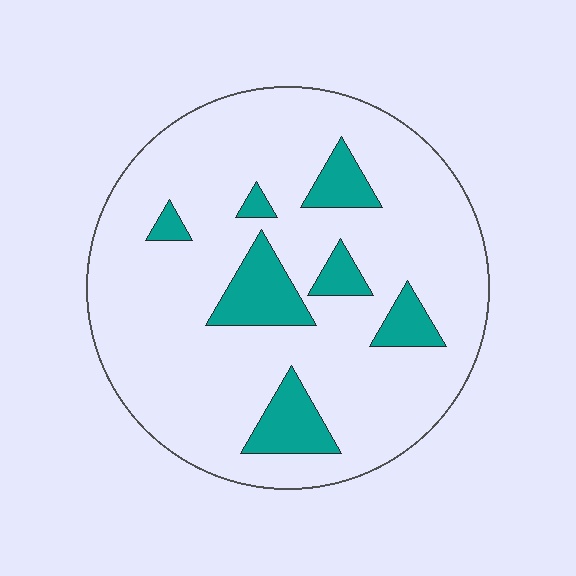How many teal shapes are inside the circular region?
7.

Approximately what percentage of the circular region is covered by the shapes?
Approximately 15%.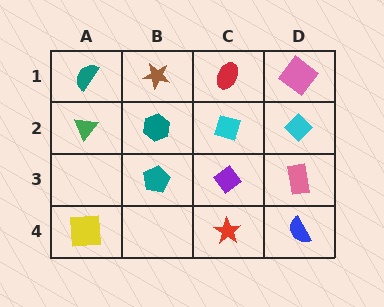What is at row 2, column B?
A teal hexagon.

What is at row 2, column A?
A green triangle.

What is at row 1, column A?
A teal semicircle.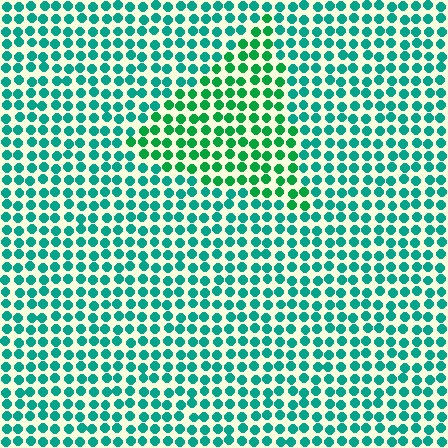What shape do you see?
I see a triangle.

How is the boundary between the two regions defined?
The boundary is defined purely by a slight shift in hue (about 30 degrees). Spacing, size, and orientation are identical on both sides.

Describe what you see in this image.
The image is filled with small teal elements in a uniform arrangement. A triangle-shaped region is visible where the elements are tinted to a slightly different hue, forming a subtle color boundary.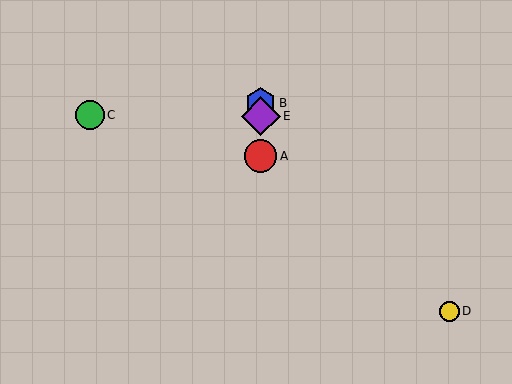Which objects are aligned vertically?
Objects A, B, E are aligned vertically.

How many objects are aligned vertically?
3 objects (A, B, E) are aligned vertically.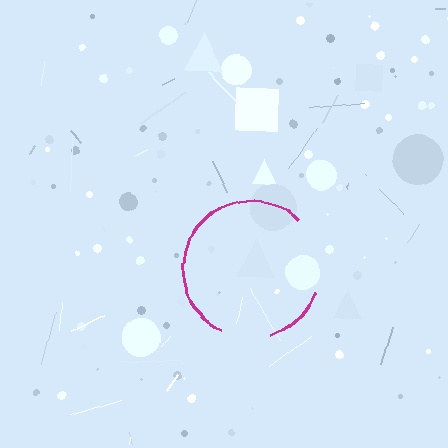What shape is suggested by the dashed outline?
The dashed outline suggests a circle.